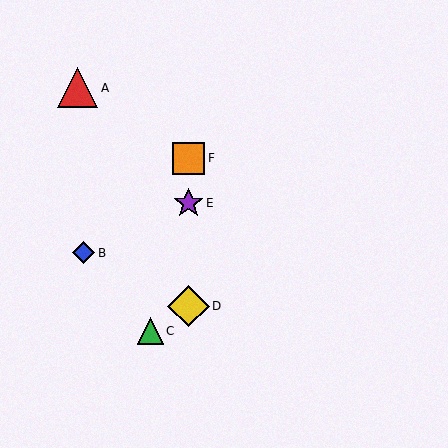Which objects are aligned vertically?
Objects D, E, F are aligned vertically.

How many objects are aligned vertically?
3 objects (D, E, F) are aligned vertically.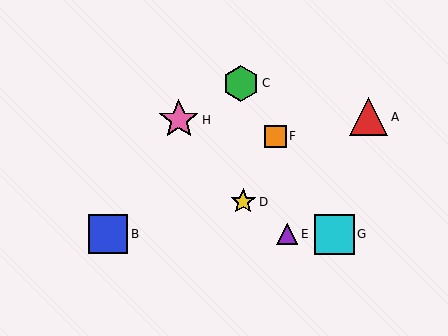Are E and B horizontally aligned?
Yes, both are at y≈234.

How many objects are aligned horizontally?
3 objects (B, E, G) are aligned horizontally.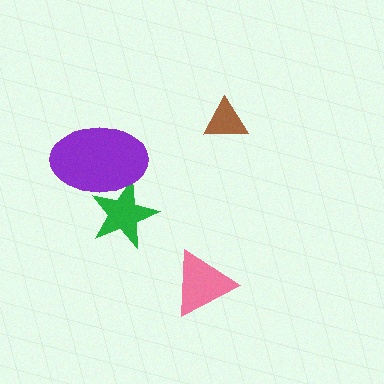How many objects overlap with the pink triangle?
0 objects overlap with the pink triangle.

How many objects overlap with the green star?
1 object overlaps with the green star.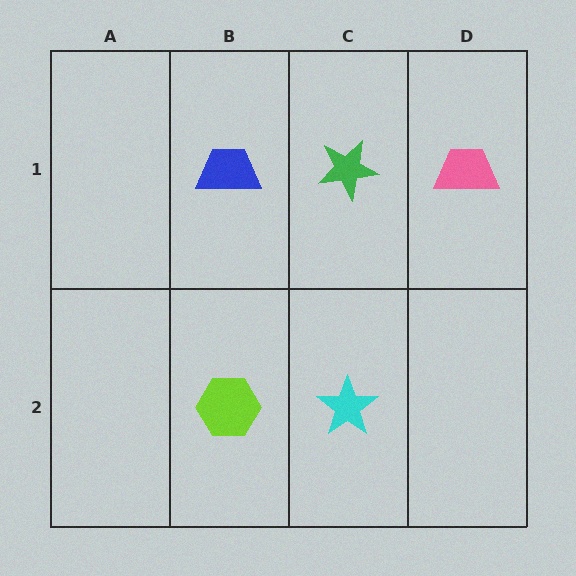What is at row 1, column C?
A green star.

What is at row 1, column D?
A pink trapezoid.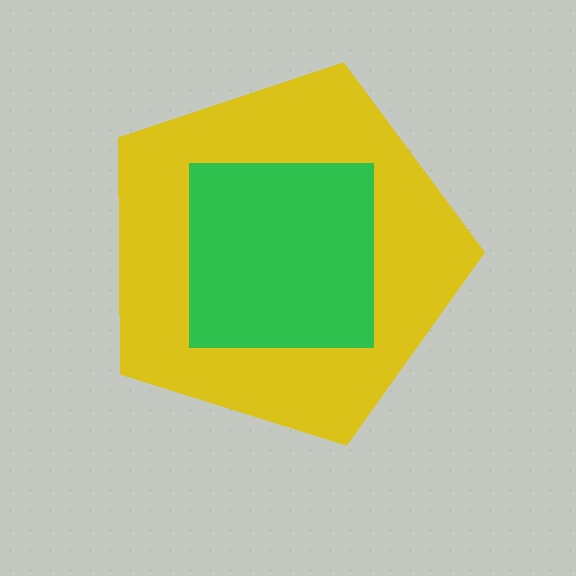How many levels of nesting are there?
2.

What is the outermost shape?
The yellow pentagon.